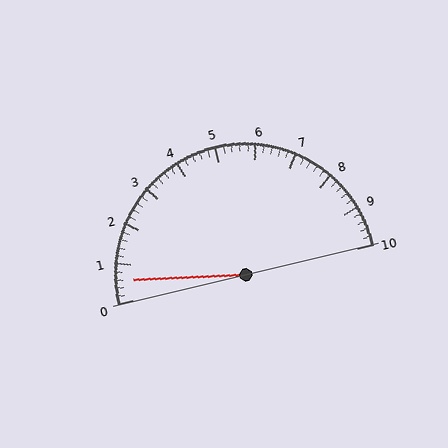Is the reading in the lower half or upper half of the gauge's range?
The reading is in the lower half of the range (0 to 10).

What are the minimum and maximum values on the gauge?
The gauge ranges from 0 to 10.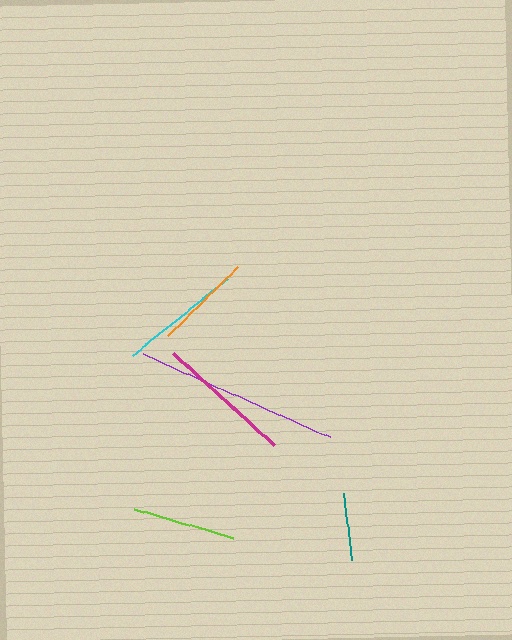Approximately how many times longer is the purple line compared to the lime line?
The purple line is approximately 2.0 times the length of the lime line.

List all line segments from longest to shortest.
From longest to shortest: purple, magenta, cyan, lime, orange, teal.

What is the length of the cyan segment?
The cyan segment is approximately 122 pixels long.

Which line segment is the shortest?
The teal line is the shortest at approximately 68 pixels.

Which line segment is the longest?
The purple line is the longest at approximately 205 pixels.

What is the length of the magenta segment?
The magenta segment is approximately 137 pixels long.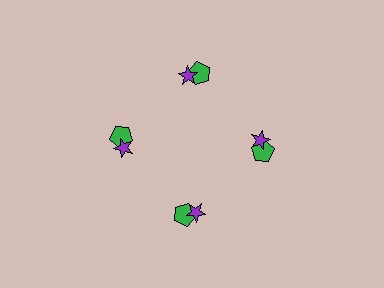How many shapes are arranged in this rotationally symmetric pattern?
There are 8 shapes, arranged in 4 groups of 2.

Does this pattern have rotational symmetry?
Yes, this pattern has 4-fold rotational symmetry. It looks the same after rotating 90 degrees around the center.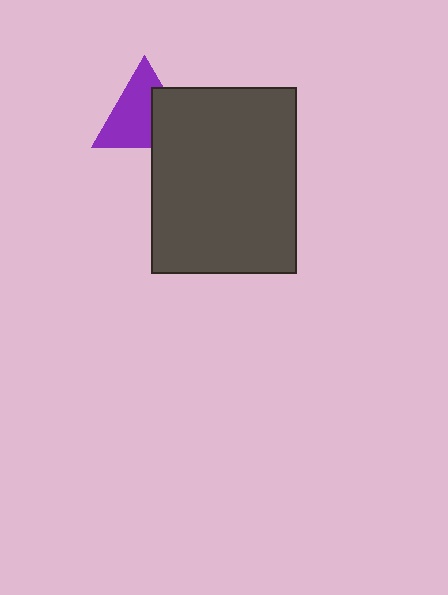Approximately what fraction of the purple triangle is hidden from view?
Roughly 36% of the purple triangle is hidden behind the dark gray rectangle.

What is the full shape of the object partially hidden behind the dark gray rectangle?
The partially hidden object is a purple triangle.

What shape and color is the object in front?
The object in front is a dark gray rectangle.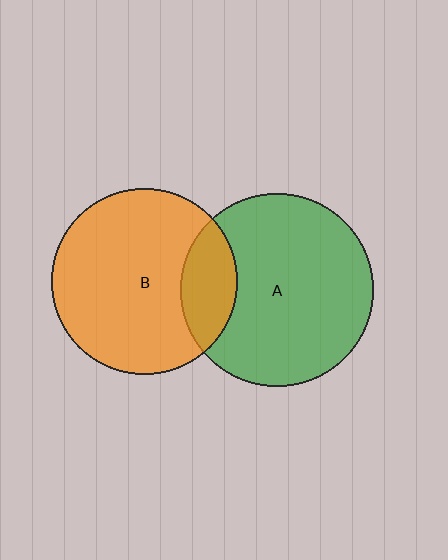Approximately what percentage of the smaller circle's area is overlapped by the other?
Approximately 20%.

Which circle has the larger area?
Circle A (green).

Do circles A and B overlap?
Yes.